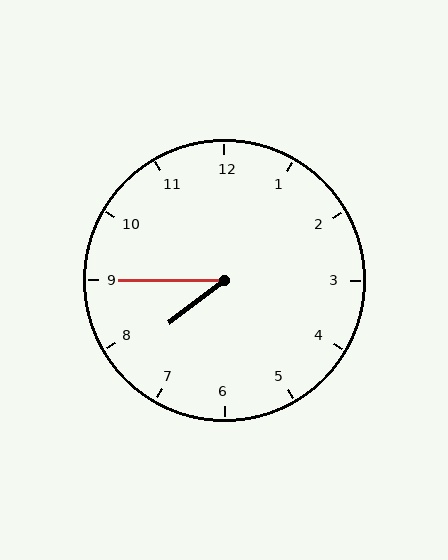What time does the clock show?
7:45.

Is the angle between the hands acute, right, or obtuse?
It is acute.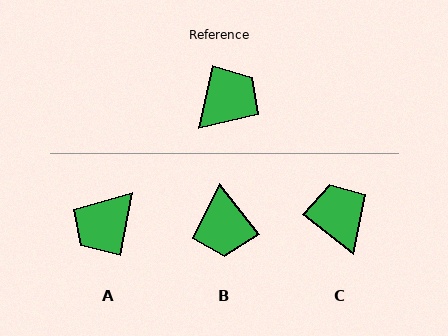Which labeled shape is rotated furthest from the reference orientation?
A, about 177 degrees away.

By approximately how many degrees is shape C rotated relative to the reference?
Approximately 65 degrees counter-clockwise.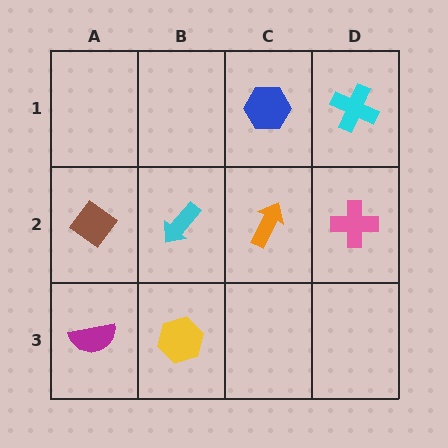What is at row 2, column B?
A cyan arrow.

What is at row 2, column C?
An orange arrow.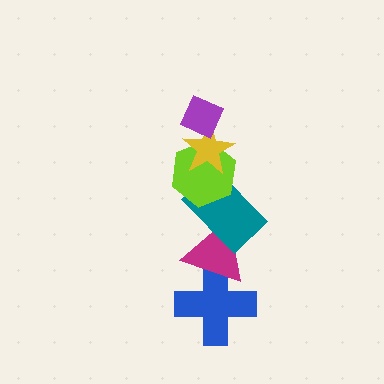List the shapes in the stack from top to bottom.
From top to bottom: the purple diamond, the yellow star, the lime hexagon, the teal rectangle, the magenta triangle, the blue cross.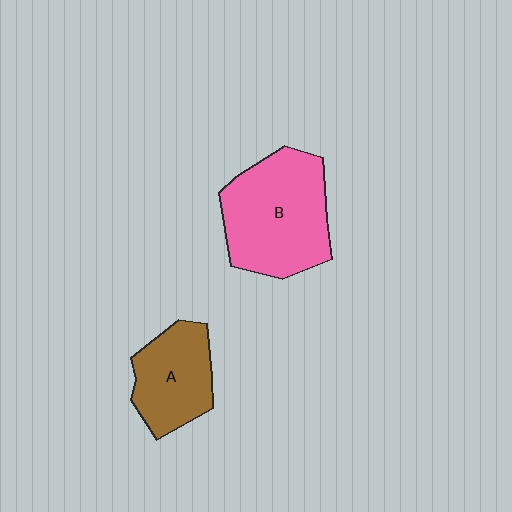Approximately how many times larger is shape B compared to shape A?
Approximately 1.6 times.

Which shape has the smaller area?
Shape A (brown).